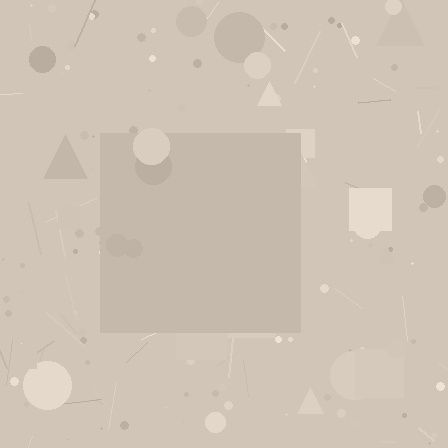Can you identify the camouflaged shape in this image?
The camouflaged shape is a square.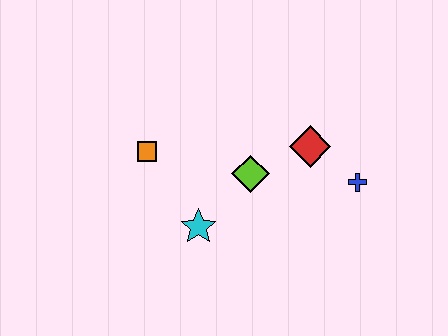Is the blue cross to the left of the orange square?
No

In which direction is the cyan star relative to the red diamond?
The cyan star is to the left of the red diamond.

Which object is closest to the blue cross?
The red diamond is closest to the blue cross.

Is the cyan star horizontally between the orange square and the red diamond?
Yes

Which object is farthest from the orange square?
The blue cross is farthest from the orange square.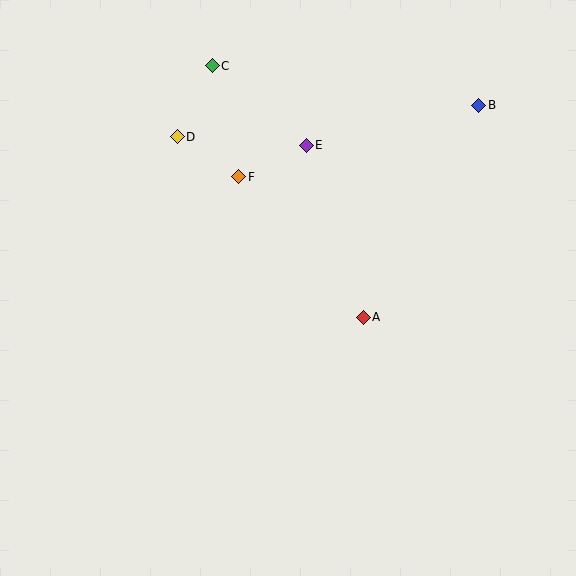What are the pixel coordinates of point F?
Point F is at (239, 177).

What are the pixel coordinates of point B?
Point B is at (479, 105).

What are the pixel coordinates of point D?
Point D is at (177, 137).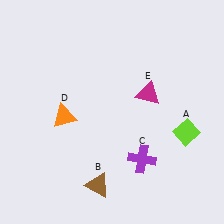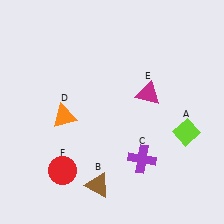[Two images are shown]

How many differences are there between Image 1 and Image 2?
There is 1 difference between the two images.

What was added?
A red circle (F) was added in Image 2.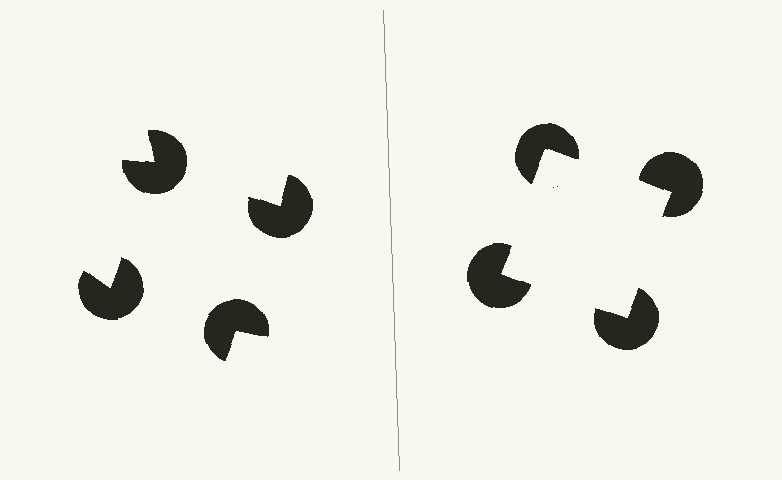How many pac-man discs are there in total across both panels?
8 — 4 on each side.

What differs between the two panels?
The pac-man discs are positioned identically on both sides; only the wedge orientations differ. On the right they align to a square; on the left they are misaligned.